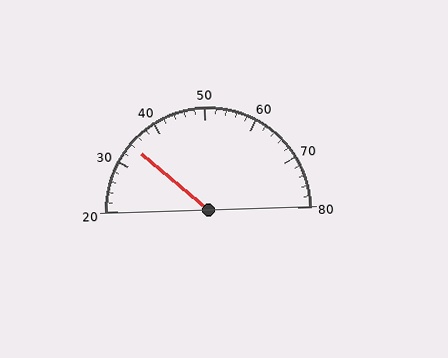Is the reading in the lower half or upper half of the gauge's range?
The reading is in the lower half of the range (20 to 80).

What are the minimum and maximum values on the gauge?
The gauge ranges from 20 to 80.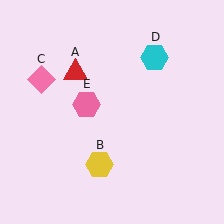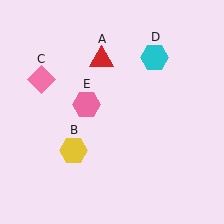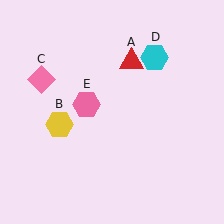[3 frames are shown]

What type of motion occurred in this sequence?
The red triangle (object A), yellow hexagon (object B) rotated clockwise around the center of the scene.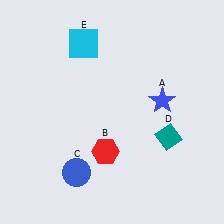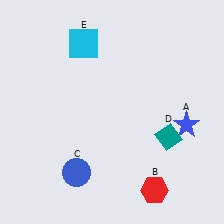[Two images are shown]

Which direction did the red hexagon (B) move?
The red hexagon (B) moved right.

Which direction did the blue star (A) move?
The blue star (A) moved right.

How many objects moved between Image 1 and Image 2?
2 objects moved between the two images.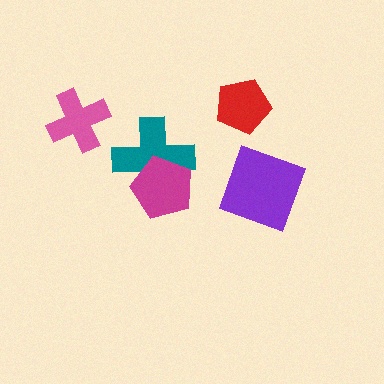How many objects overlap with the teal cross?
1 object overlaps with the teal cross.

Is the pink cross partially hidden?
No, no other shape covers it.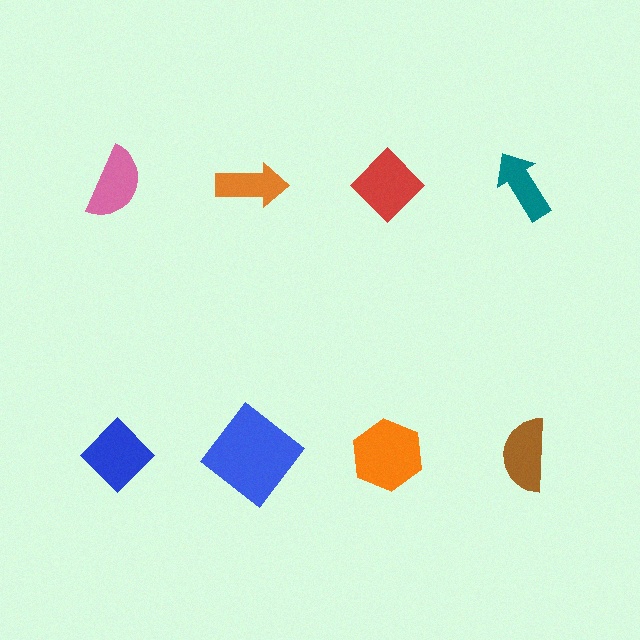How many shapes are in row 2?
4 shapes.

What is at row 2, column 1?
A blue diamond.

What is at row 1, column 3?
A red diamond.